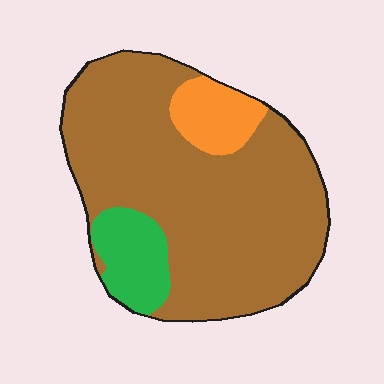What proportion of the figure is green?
Green takes up about one eighth (1/8) of the figure.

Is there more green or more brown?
Brown.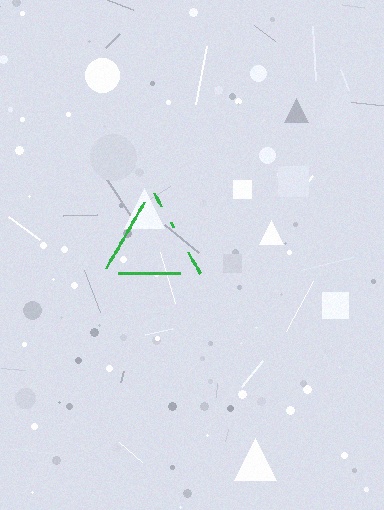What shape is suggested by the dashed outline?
The dashed outline suggests a triangle.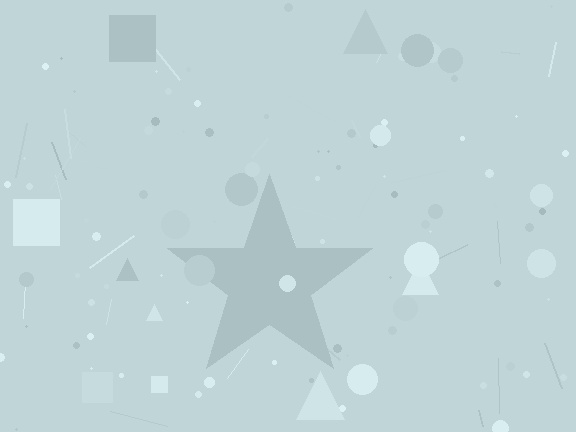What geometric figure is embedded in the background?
A star is embedded in the background.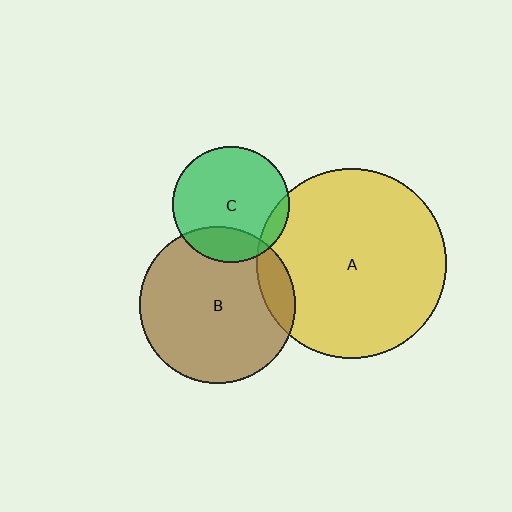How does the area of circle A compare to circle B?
Approximately 1.5 times.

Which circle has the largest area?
Circle A (yellow).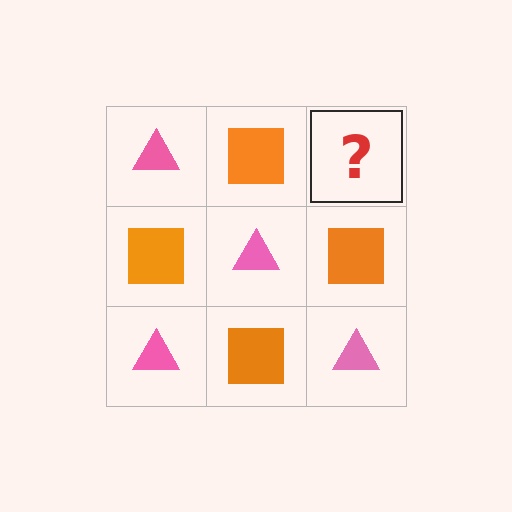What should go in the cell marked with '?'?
The missing cell should contain a pink triangle.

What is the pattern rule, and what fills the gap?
The rule is that it alternates pink triangle and orange square in a checkerboard pattern. The gap should be filled with a pink triangle.